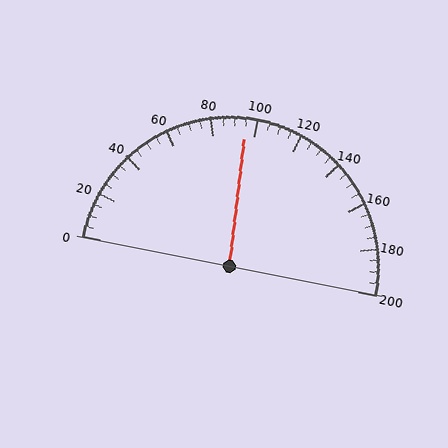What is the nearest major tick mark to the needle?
The nearest major tick mark is 100.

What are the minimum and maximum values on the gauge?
The gauge ranges from 0 to 200.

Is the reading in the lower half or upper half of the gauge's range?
The reading is in the lower half of the range (0 to 200).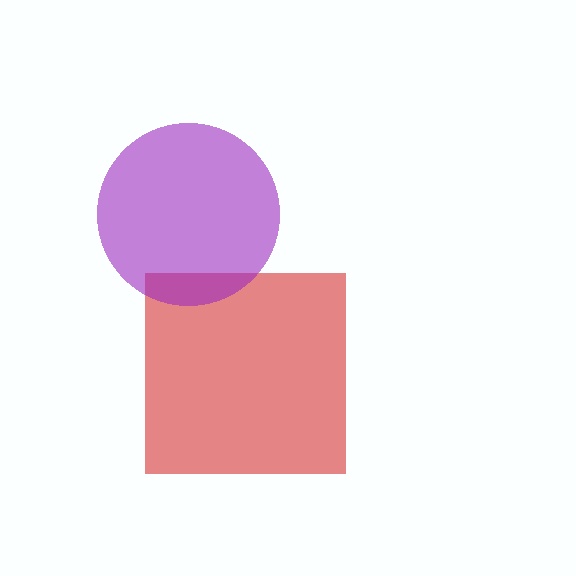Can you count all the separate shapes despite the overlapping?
Yes, there are 2 separate shapes.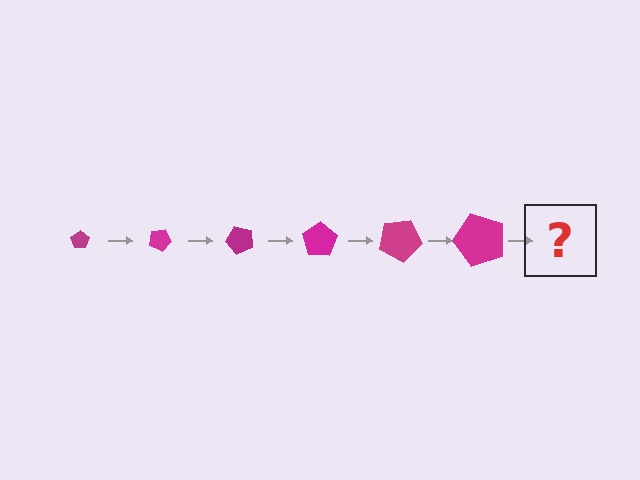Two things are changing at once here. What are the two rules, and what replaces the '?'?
The two rules are that the pentagon grows larger each step and it rotates 25 degrees each step. The '?' should be a pentagon, larger than the previous one and rotated 150 degrees from the start.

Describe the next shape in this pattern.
It should be a pentagon, larger than the previous one and rotated 150 degrees from the start.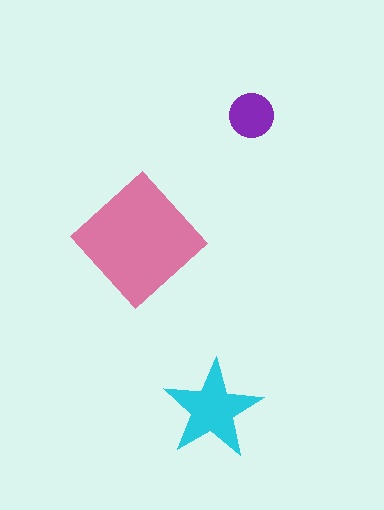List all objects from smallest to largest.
The purple circle, the cyan star, the pink diamond.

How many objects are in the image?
There are 3 objects in the image.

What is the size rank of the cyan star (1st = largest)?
2nd.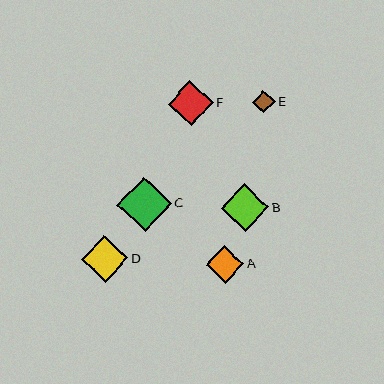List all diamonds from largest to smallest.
From largest to smallest: C, B, D, F, A, E.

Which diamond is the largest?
Diamond C is the largest with a size of approximately 54 pixels.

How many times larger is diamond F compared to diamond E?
Diamond F is approximately 2.0 times the size of diamond E.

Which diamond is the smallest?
Diamond E is the smallest with a size of approximately 22 pixels.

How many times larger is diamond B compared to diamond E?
Diamond B is approximately 2.1 times the size of diamond E.